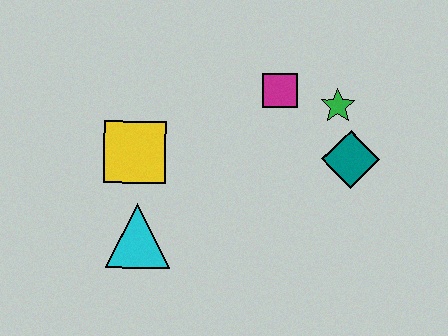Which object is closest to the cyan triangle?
The yellow square is closest to the cyan triangle.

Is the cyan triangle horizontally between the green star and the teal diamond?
No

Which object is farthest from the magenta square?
The cyan triangle is farthest from the magenta square.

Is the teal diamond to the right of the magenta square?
Yes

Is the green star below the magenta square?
Yes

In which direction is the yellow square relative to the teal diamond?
The yellow square is to the left of the teal diamond.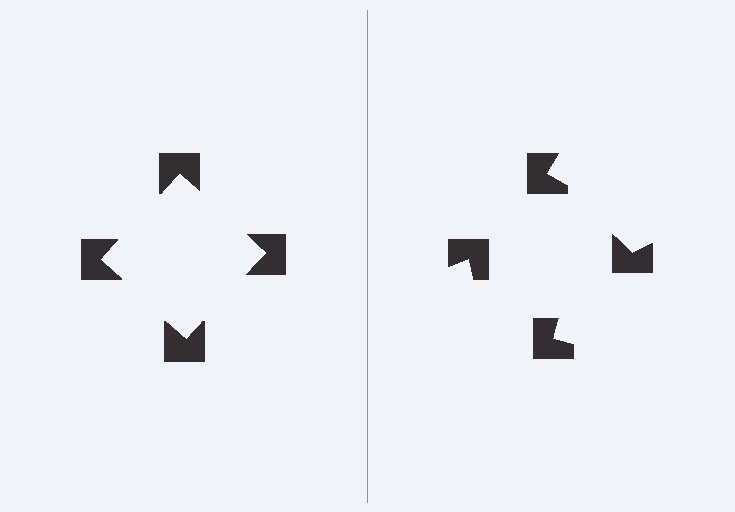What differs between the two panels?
The notched squares are positioned identically on both sides; only the wedge orientations differ. On the left they align to a square; on the right they are misaligned.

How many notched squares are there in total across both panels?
8 — 4 on each side.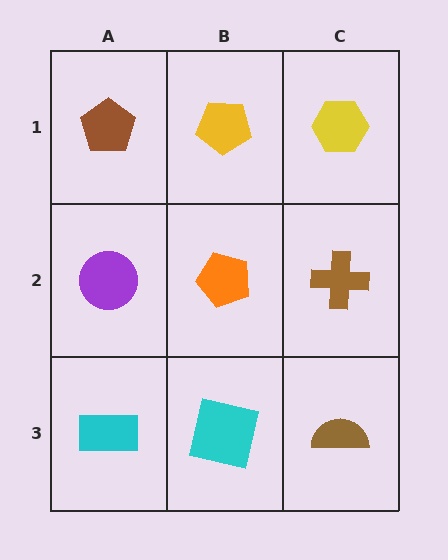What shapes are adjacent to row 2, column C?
A yellow hexagon (row 1, column C), a brown semicircle (row 3, column C), an orange pentagon (row 2, column B).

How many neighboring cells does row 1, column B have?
3.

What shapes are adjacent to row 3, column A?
A purple circle (row 2, column A), a cyan square (row 3, column B).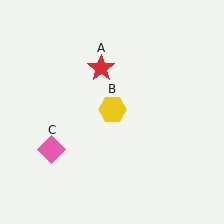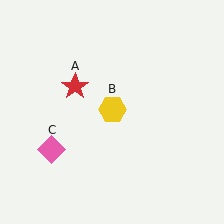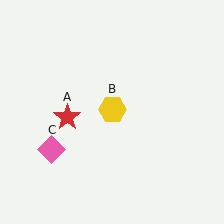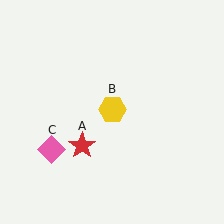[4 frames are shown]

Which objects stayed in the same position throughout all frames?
Yellow hexagon (object B) and pink diamond (object C) remained stationary.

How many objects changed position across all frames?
1 object changed position: red star (object A).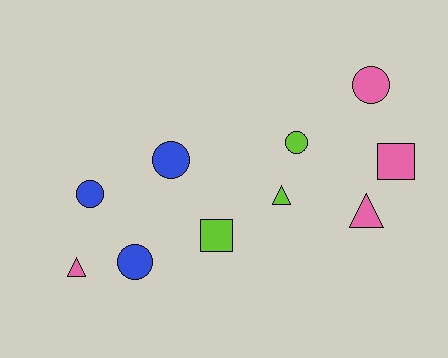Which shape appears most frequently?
Circle, with 5 objects.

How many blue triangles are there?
There are no blue triangles.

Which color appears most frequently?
Pink, with 4 objects.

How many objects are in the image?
There are 10 objects.